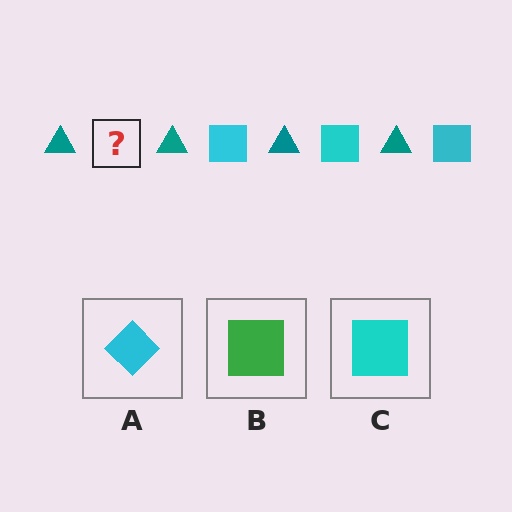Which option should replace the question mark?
Option C.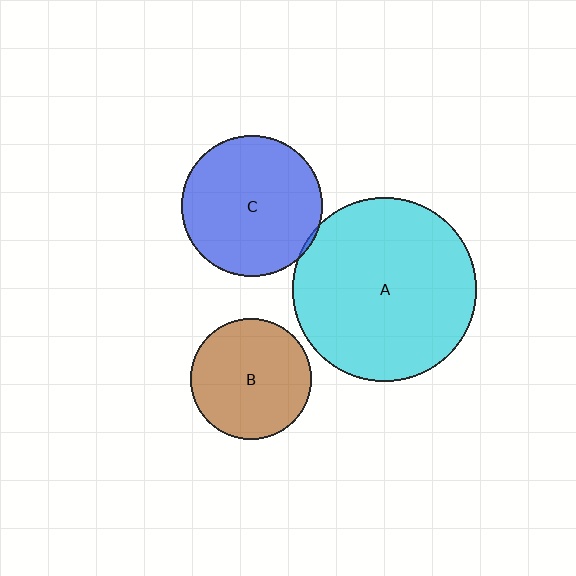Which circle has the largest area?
Circle A (cyan).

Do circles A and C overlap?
Yes.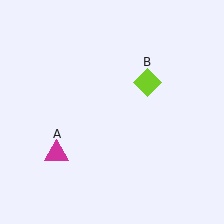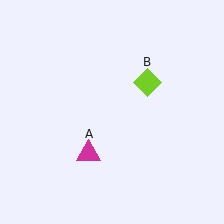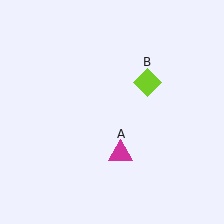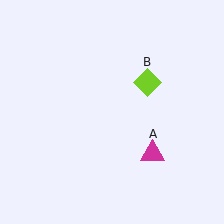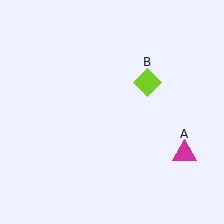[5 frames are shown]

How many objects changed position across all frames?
1 object changed position: magenta triangle (object A).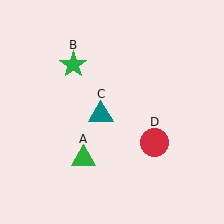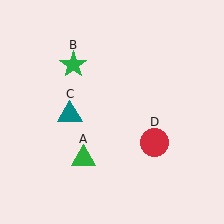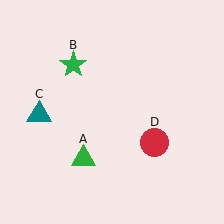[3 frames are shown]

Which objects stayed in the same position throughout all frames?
Green triangle (object A) and green star (object B) and red circle (object D) remained stationary.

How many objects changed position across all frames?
1 object changed position: teal triangle (object C).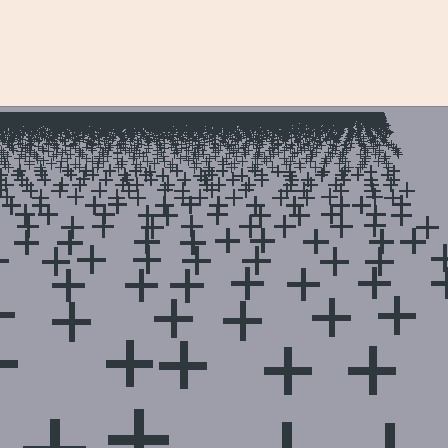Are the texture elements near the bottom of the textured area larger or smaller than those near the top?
Larger. Near the bottom, elements are closer to the viewer and appear at a bigger on-screen size.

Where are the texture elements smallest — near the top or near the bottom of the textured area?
Near the top.